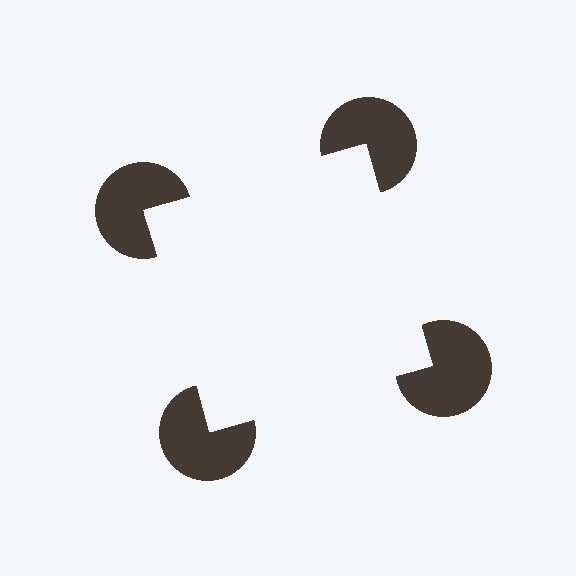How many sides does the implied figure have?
4 sides.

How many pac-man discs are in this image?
There are 4 — one at each vertex of the illusory square.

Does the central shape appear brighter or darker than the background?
It typically appears slightly brighter than the background, even though no actual brightness change is drawn.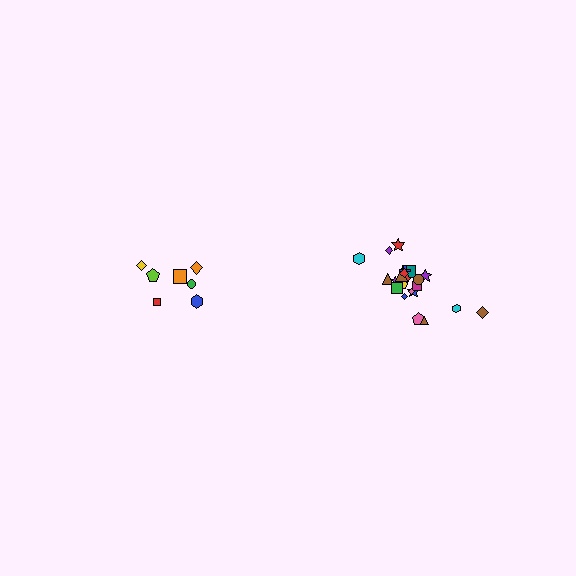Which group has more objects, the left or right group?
The right group.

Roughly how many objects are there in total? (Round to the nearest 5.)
Roughly 30 objects in total.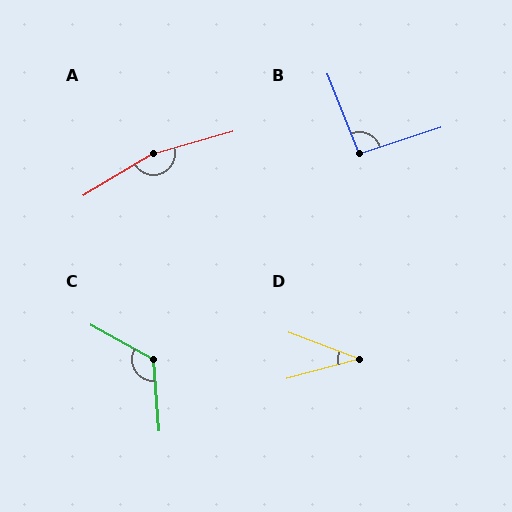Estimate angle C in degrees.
Approximately 123 degrees.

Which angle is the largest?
A, at approximately 164 degrees.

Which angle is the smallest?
D, at approximately 35 degrees.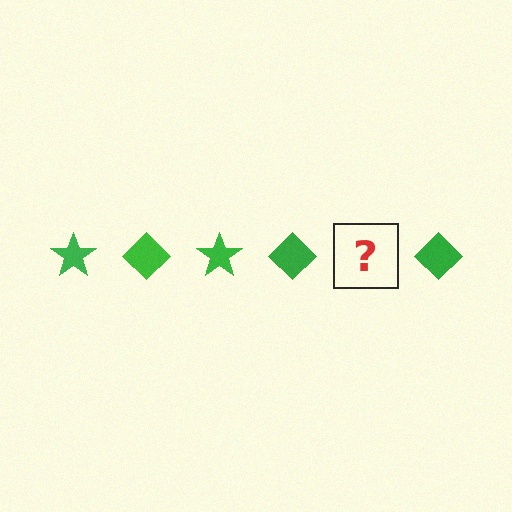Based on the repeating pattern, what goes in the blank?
The blank should be a green star.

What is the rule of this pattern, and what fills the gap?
The rule is that the pattern cycles through star, diamond shapes in green. The gap should be filled with a green star.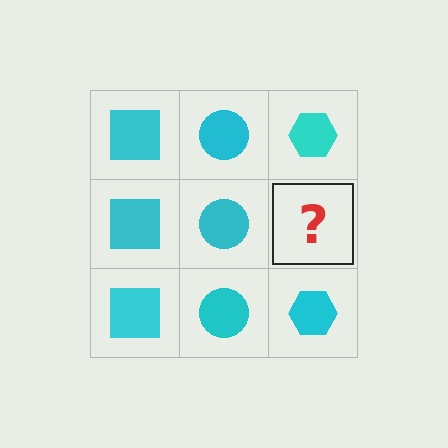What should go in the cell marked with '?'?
The missing cell should contain a cyan hexagon.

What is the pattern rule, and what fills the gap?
The rule is that each column has a consistent shape. The gap should be filled with a cyan hexagon.